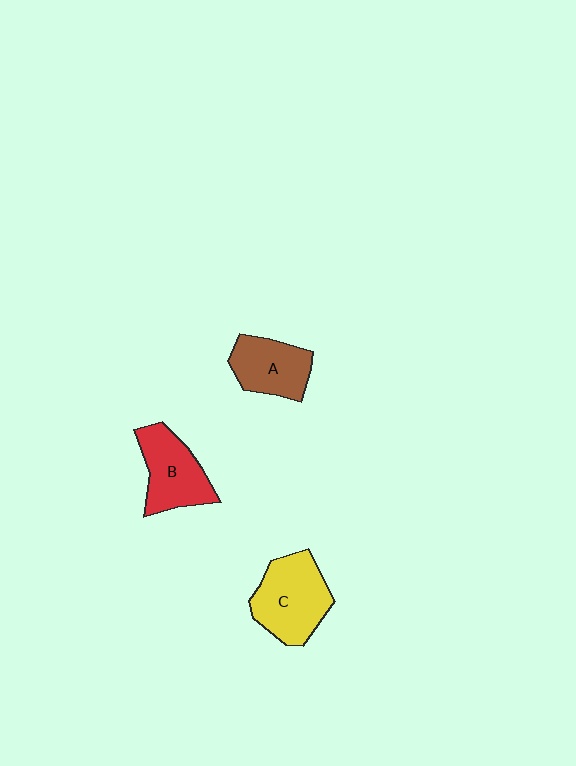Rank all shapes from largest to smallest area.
From largest to smallest: C (yellow), B (red), A (brown).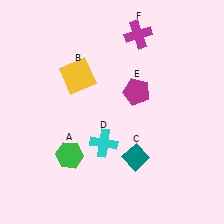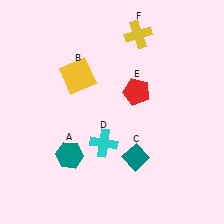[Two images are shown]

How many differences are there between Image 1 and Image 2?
There are 3 differences between the two images.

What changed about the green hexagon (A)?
In Image 1, A is green. In Image 2, it changed to teal.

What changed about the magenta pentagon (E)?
In Image 1, E is magenta. In Image 2, it changed to red.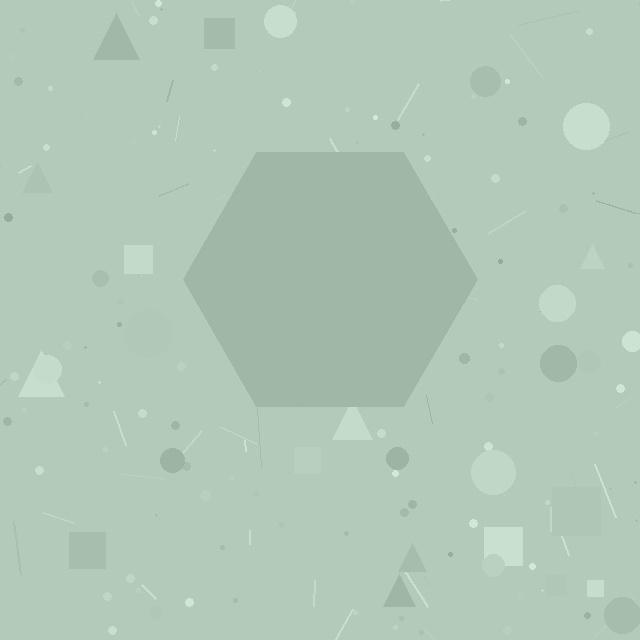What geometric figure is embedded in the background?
A hexagon is embedded in the background.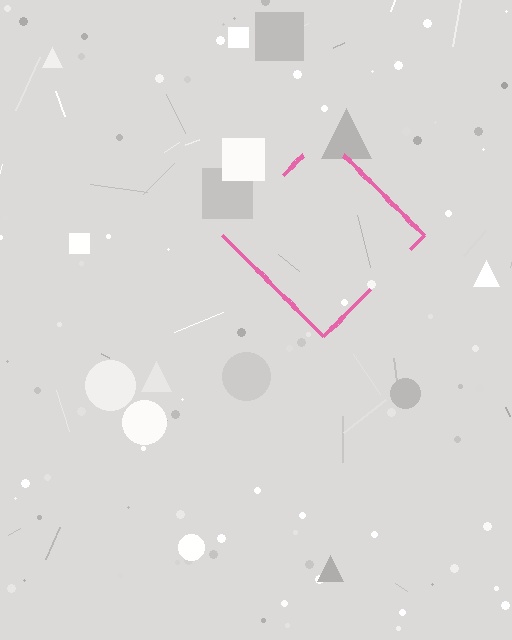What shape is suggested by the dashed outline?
The dashed outline suggests a diamond.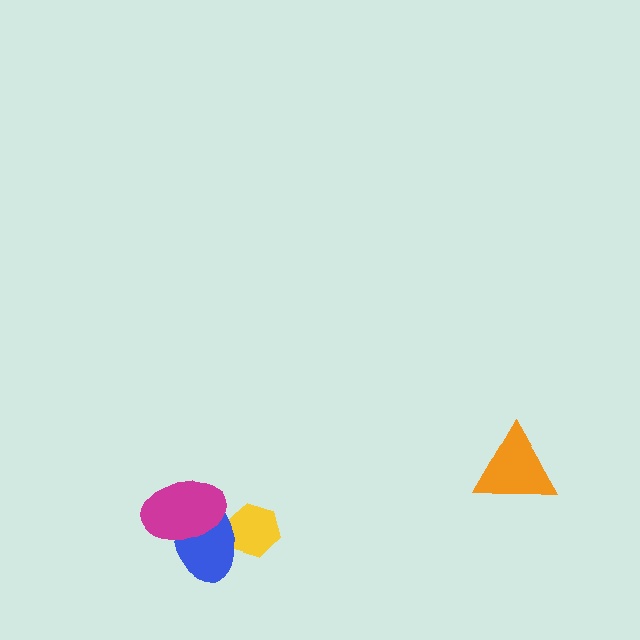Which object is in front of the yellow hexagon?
The blue ellipse is in front of the yellow hexagon.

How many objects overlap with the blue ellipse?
2 objects overlap with the blue ellipse.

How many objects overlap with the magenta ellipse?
1 object overlaps with the magenta ellipse.